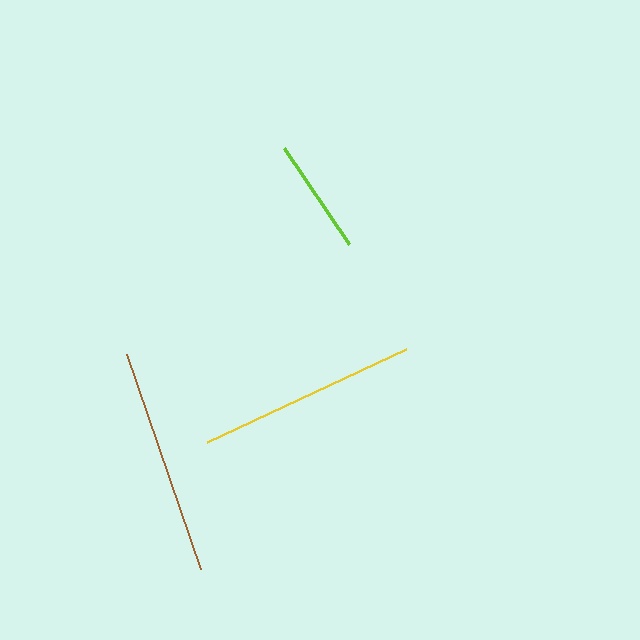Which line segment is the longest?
The brown line is the longest at approximately 227 pixels.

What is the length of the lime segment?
The lime segment is approximately 116 pixels long.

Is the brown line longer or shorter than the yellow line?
The brown line is longer than the yellow line.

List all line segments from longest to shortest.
From longest to shortest: brown, yellow, lime.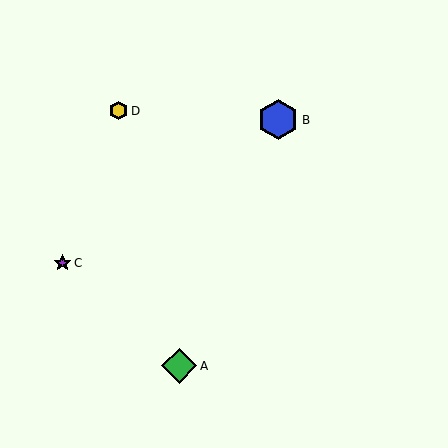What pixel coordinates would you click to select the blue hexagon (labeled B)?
Click at (278, 120) to select the blue hexagon B.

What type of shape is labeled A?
Shape A is a green diamond.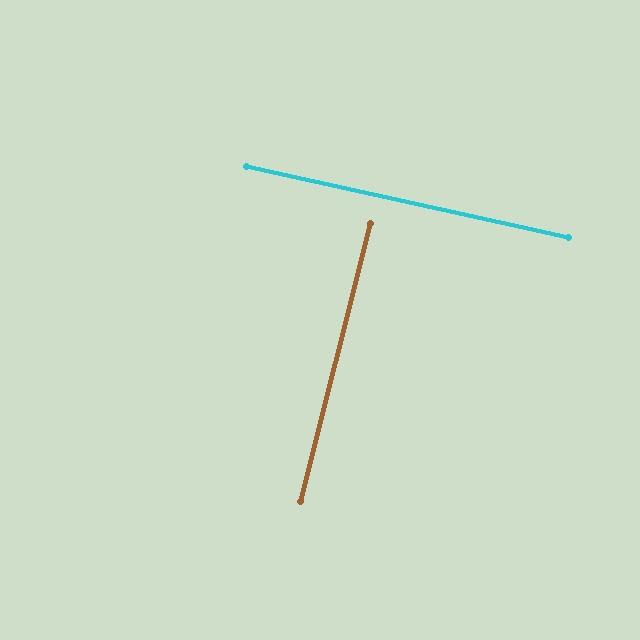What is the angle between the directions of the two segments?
Approximately 88 degrees.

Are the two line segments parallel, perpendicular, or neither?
Perpendicular — they meet at approximately 88°.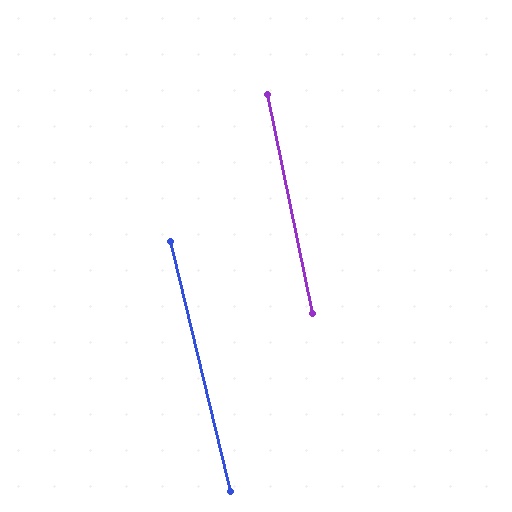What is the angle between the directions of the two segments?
Approximately 2 degrees.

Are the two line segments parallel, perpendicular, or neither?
Parallel — their directions differ by only 2.0°.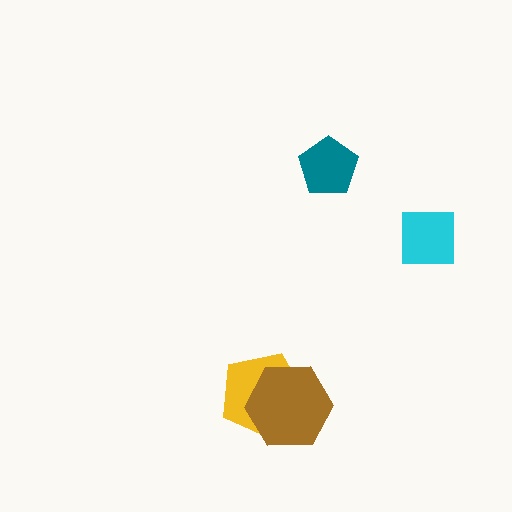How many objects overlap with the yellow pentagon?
1 object overlaps with the yellow pentagon.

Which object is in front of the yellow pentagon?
The brown hexagon is in front of the yellow pentagon.